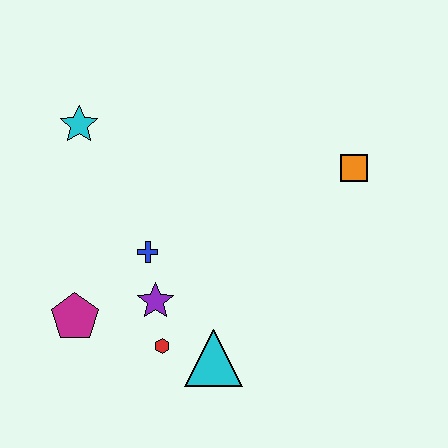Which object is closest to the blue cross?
The purple star is closest to the blue cross.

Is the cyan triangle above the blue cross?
No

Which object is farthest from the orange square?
The magenta pentagon is farthest from the orange square.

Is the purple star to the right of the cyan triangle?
No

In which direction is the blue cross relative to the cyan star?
The blue cross is below the cyan star.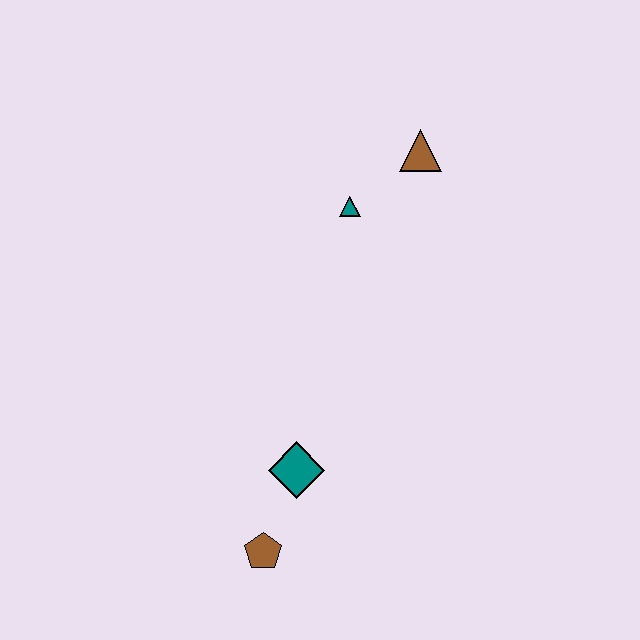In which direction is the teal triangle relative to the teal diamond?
The teal triangle is above the teal diamond.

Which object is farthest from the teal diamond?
The brown triangle is farthest from the teal diamond.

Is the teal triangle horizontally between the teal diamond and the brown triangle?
Yes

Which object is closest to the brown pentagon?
The teal diamond is closest to the brown pentagon.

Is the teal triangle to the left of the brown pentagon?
No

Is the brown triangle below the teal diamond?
No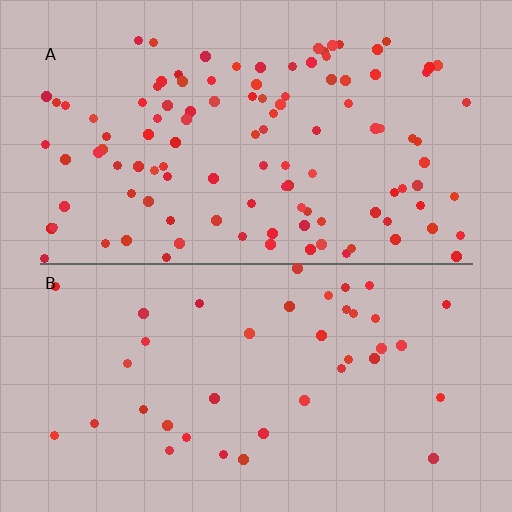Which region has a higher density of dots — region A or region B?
A (the top).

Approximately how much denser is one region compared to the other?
Approximately 2.8× — region A over region B.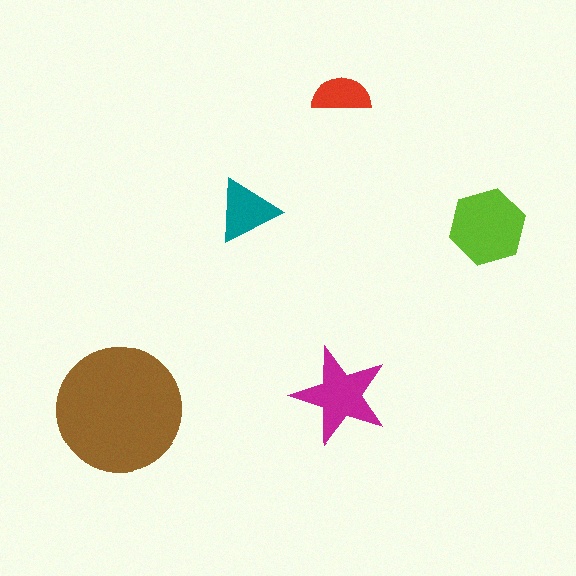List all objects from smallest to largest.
The red semicircle, the teal triangle, the magenta star, the lime hexagon, the brown circle.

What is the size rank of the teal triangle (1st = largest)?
4th.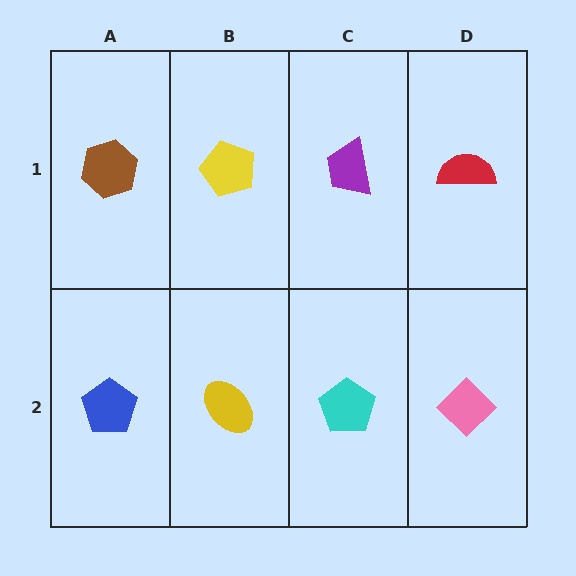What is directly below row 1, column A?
A blue pentagon.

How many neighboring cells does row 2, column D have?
2.